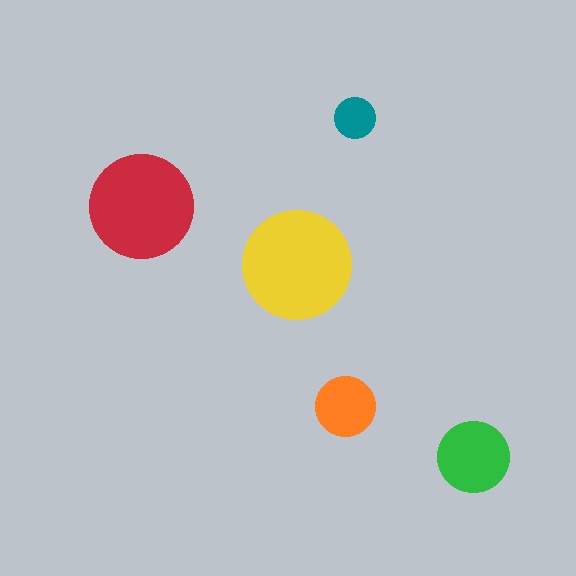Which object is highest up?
The teal circle is topmost.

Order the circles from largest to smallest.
the yellow one, the red one, the green one, the orange one, the teal one.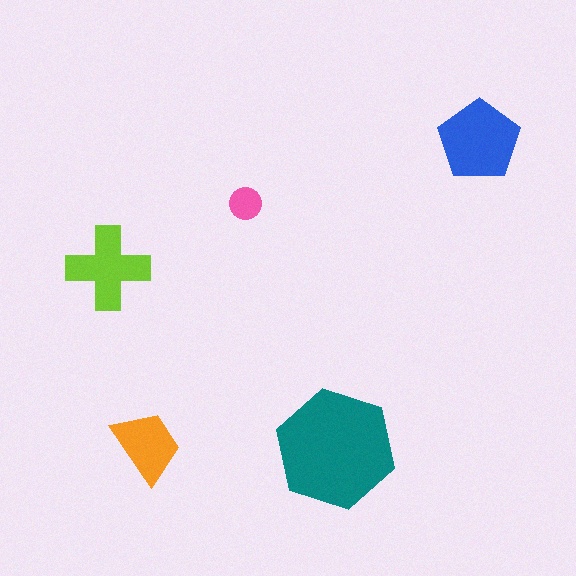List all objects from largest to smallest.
The teal hexagon, the blue pentagon, the lime cross, the orange trapezoid, the pink circle.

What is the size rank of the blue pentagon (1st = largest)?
2nd.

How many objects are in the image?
There are 5 objects in the image.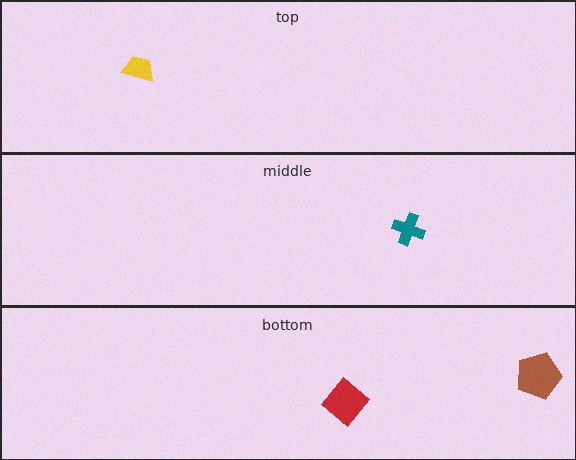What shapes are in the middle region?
The teal cross.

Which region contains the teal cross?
The middle region.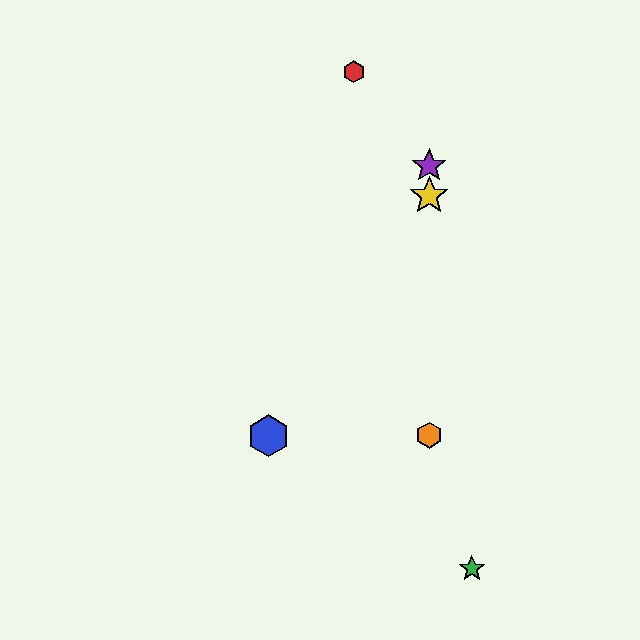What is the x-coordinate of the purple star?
The purple star is at x≈429.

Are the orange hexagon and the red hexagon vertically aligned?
No, the orange hexagon is at x≈429 and the red hexagon is at x≈354.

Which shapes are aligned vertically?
The yellow star, the purple star, the orange hexagon are aligned vertically.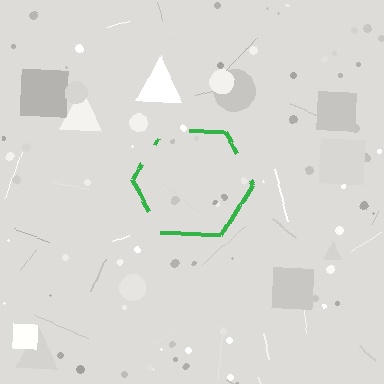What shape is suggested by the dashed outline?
The dashed outline suggests a hexagon.